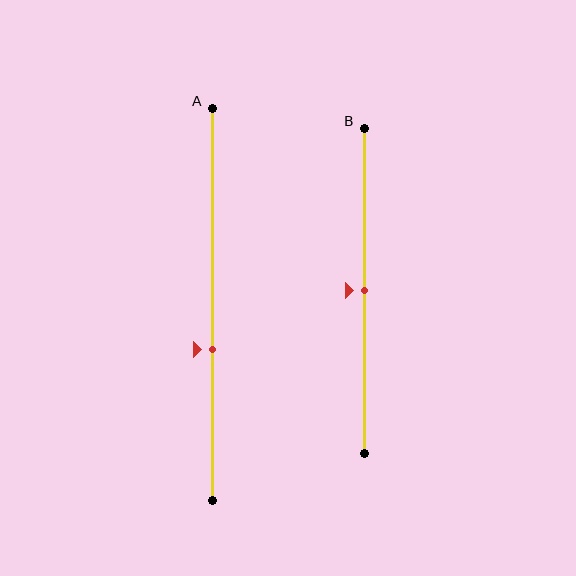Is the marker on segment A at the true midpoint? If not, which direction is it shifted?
No, the marker on segment A is shifted downward by about 11% of the segment length.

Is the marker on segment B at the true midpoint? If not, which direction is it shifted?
Yes, the marker on segment B is at the true midpoint.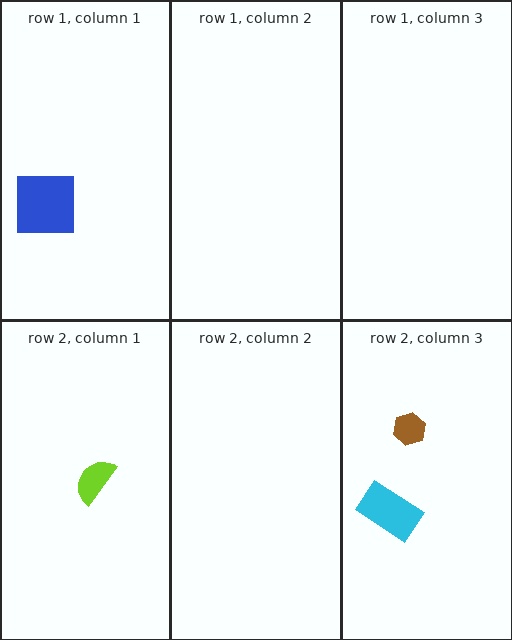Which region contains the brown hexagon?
The row 2, column 3 region.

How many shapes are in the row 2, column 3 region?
2.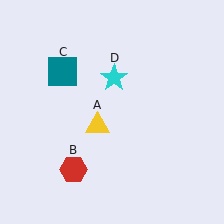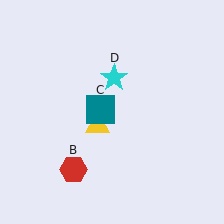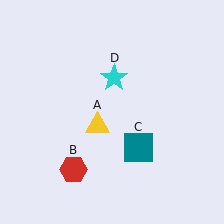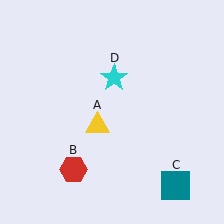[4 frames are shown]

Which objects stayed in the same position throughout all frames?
Yellow triangle (object A) and red hexagon (object B) and cyan star (object D) remained stationary.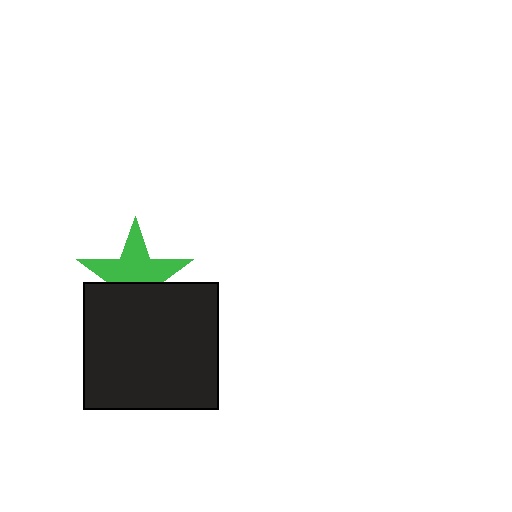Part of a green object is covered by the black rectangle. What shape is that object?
It is a star.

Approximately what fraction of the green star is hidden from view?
Roughly 42% of the green star is hidden behind the black rectangle.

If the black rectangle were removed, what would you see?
You would see the complete green star.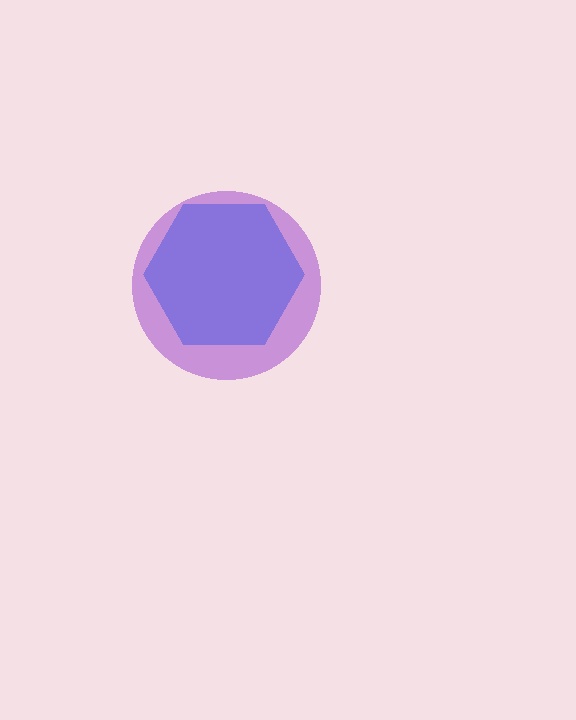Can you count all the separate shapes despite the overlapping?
Yes, there are 2 separate shapes.